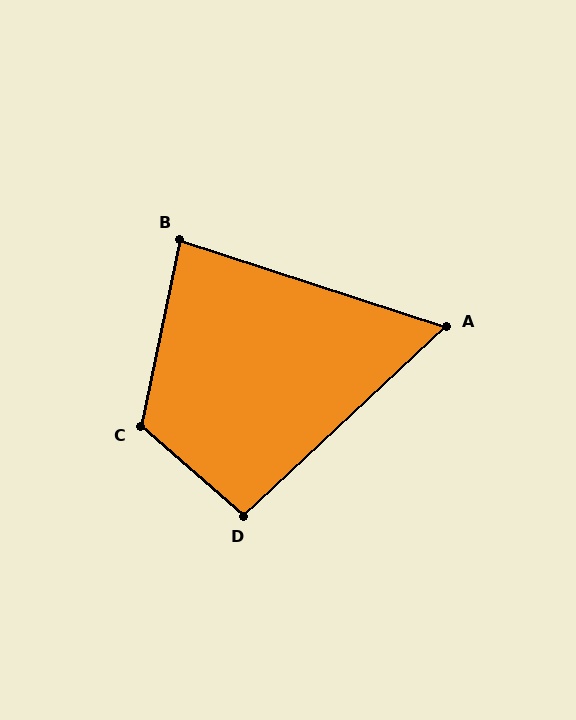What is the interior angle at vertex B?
Approximately 84 degrees (acute).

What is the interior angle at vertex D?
Approximately 96 degrees (obtuse).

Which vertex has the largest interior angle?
C, at approximately 119 degrees.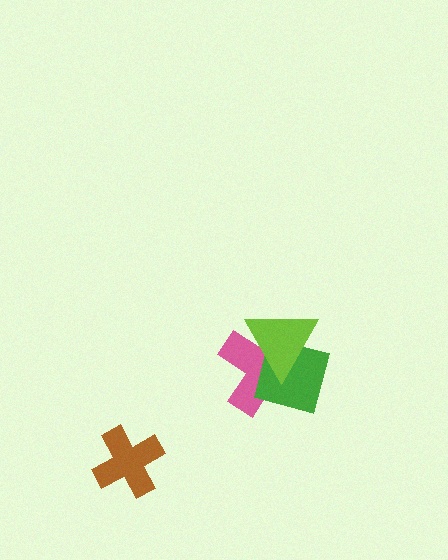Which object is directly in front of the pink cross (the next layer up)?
The green square is directly in front of the pink cross.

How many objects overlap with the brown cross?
0 objects overlap with the brown cross.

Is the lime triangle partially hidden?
No, no other shape covers it.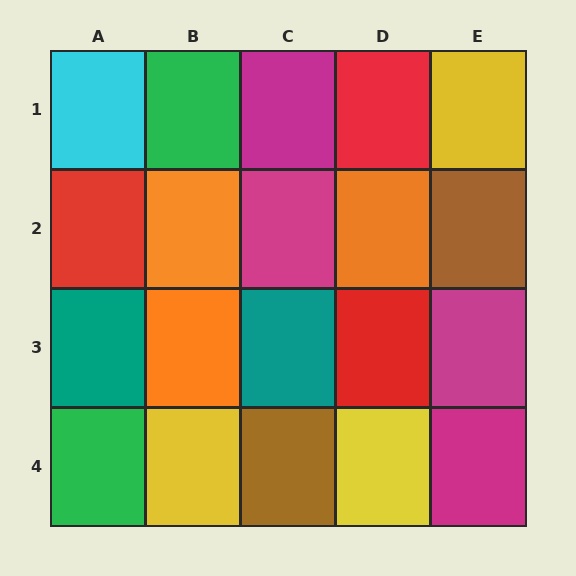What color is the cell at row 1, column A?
Cyan.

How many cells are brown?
2 cells are brown.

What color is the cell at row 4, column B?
Yellow.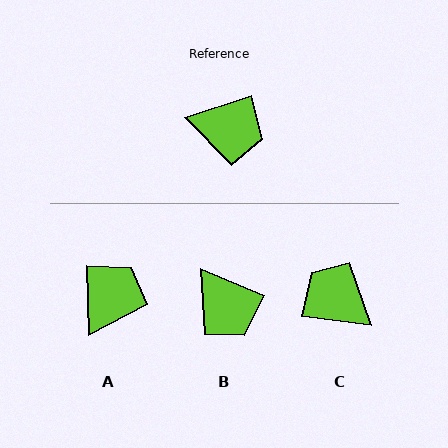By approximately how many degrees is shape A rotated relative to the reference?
Approximately 74 degrees counter-clockwise.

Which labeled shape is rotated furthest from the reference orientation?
C, about 155 degrees away.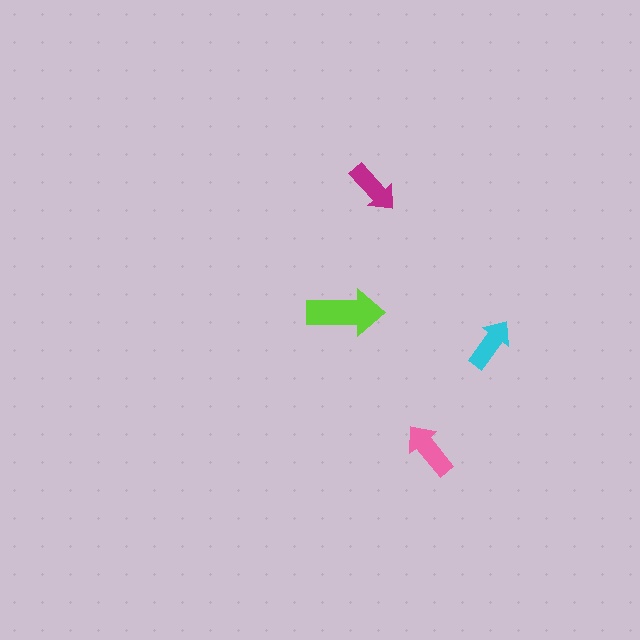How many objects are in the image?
There are 4 objects in the image.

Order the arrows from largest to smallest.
the lime one, the pink one, the magenta one, the cyan one.